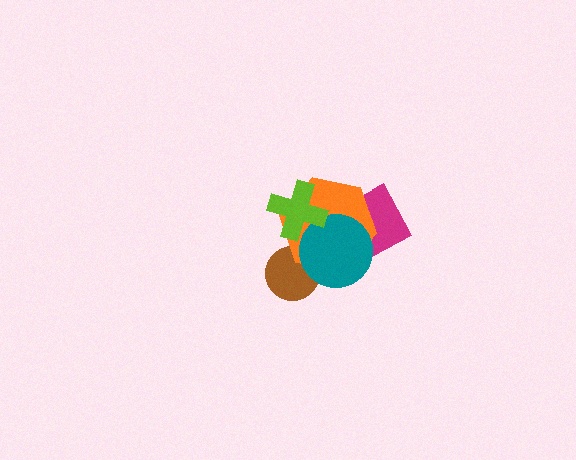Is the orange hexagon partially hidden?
Yes, it is partially covered by another shape.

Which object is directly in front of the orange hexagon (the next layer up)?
The teal circle is directly in front of the orange hexagon.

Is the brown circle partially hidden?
Yes, it is partially covered by another shape.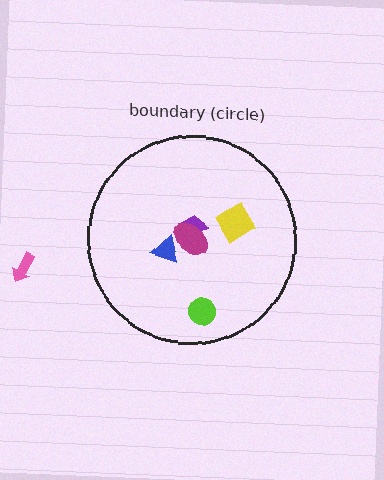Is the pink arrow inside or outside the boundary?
Outside.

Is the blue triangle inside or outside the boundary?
Inside.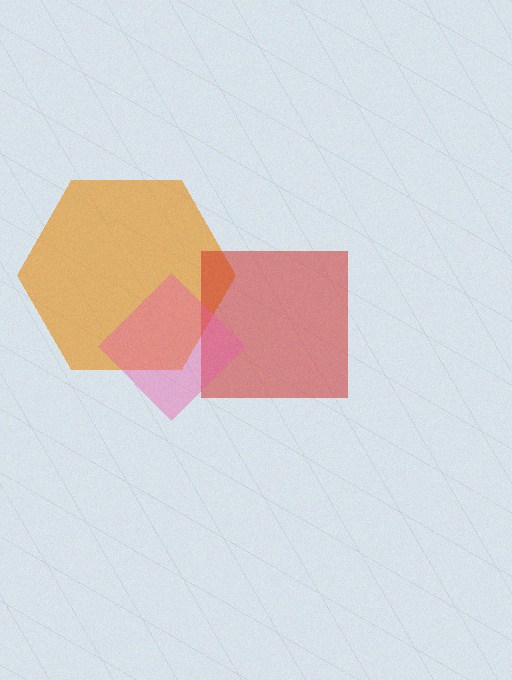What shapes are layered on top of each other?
The layered shapes are: an orange hexagon, a red square, a pink diamond.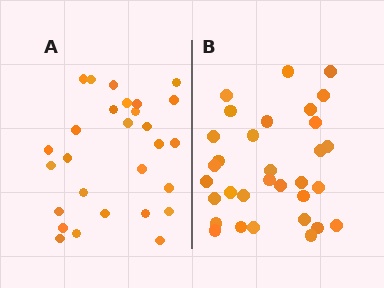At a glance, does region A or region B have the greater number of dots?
Region B (the right region) has more dots.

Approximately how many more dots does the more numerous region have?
Region B has about 4 more dots than region A.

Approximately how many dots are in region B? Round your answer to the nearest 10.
About 30 dots. (The exact count is 32, which rounds to 30.)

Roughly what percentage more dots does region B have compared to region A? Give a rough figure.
About 15% more.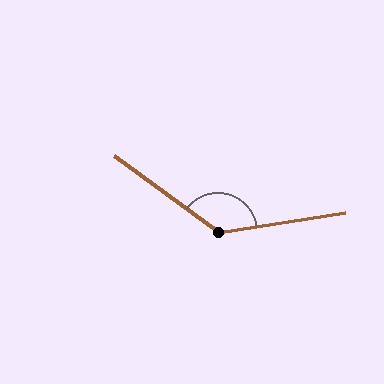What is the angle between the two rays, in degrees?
Approximately 135 degrees.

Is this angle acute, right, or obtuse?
It is obtuse.